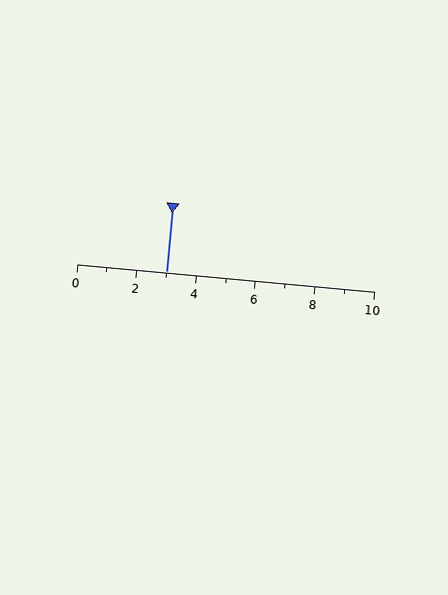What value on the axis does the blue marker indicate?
The marker indicates approximately 3.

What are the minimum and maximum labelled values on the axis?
The axis runs from 0 to 10.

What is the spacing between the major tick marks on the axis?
The major ticks are spaced 2 apart.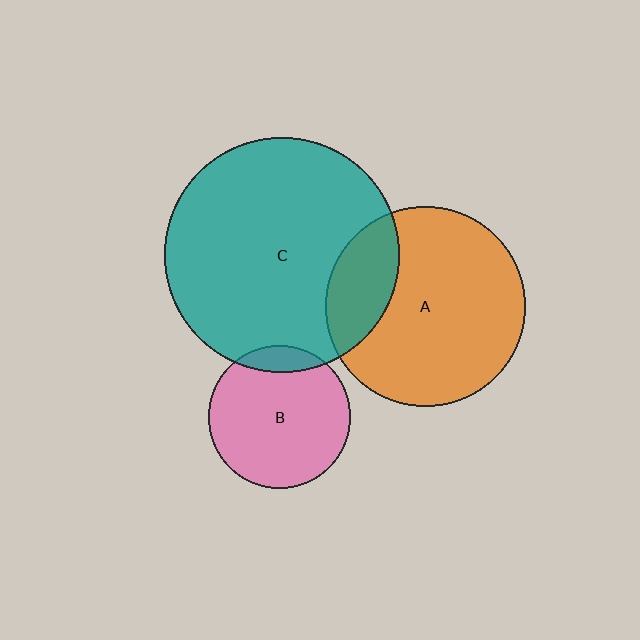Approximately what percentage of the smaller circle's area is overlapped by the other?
Approximately 10%.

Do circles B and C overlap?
Yes.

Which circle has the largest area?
Circle C (teal).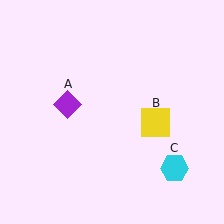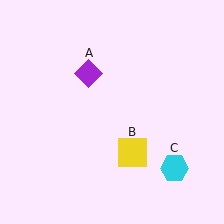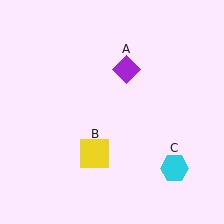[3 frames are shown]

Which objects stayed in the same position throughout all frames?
Cyan hexagon (object C) remained stationary.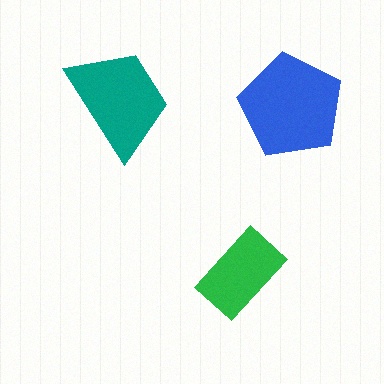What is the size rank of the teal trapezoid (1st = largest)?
2nd.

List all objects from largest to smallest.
The blue pentagon, the teal trapezoid, the green rectangle.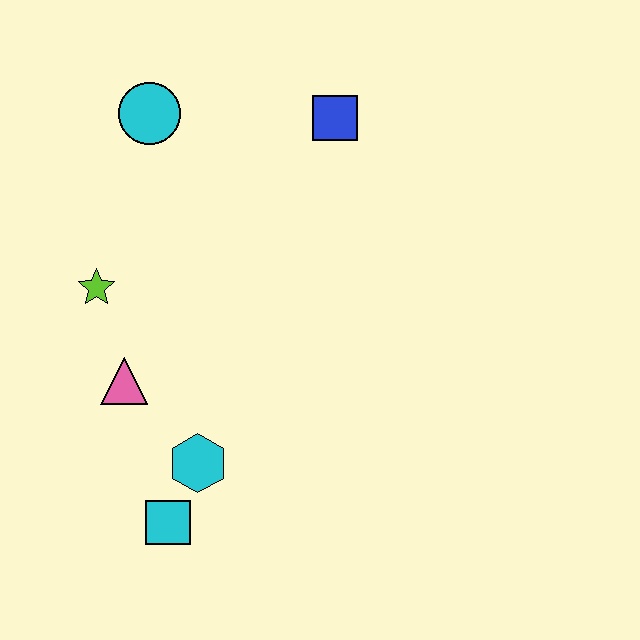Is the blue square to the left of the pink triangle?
No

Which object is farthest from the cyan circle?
The cyan square is farthest from the cyan circle.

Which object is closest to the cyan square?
The cyan hexagon is closest to the cyan square.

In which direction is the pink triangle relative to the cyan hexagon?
The pink triangle is above the cyan hexagon.